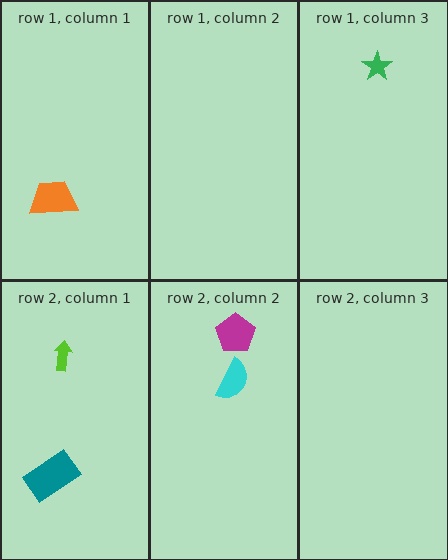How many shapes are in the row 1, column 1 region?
1.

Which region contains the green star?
The row 1, column 3 region.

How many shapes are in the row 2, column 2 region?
2.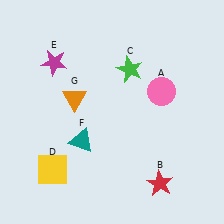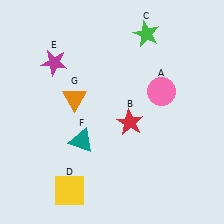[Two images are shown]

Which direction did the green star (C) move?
The green star (C) moved up.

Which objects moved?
The objects that moved are: the red star (B), the green star (C), the yellow square (D).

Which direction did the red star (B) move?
The red star (B) moved up.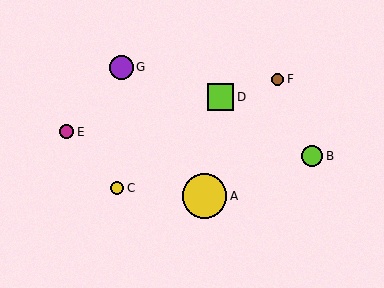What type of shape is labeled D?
Shape D is a lime square.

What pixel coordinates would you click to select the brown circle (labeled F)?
Click at (277, 79) to select the brown circle F.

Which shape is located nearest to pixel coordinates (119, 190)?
The yellow circle (labeled C) at (117, 188) is nearest to that location.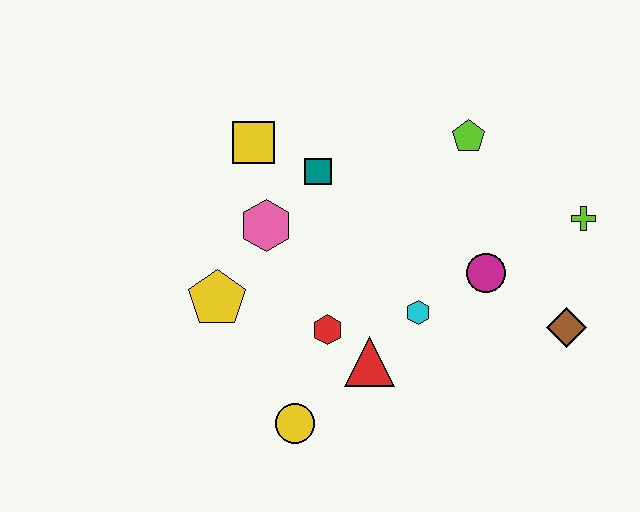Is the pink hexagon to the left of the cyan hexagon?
Yes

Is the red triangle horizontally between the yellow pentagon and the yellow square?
No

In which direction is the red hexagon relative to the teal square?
The red hexagon is below the teal square.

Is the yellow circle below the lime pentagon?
Yes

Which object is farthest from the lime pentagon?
The yellow circle is farthest from the lime pentagon.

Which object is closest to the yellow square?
The teal square is closest to the yellow square.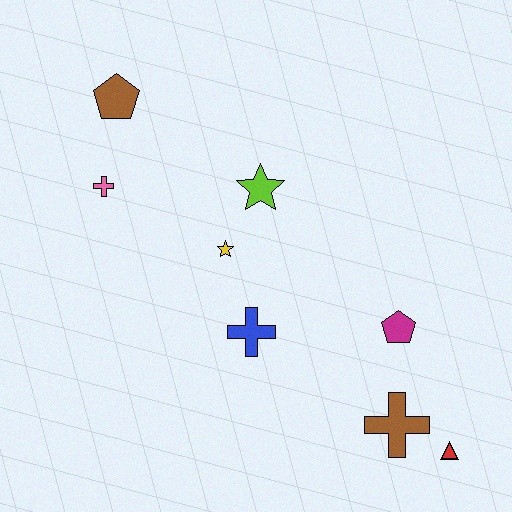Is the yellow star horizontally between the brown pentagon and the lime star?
Yes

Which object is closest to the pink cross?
The brown pentagon is closest to the pink cross.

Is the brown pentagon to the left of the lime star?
Yes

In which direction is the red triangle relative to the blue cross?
The red triangle is to the right of the blue cross.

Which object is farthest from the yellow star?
The red triangle is farthest from the yellow star.